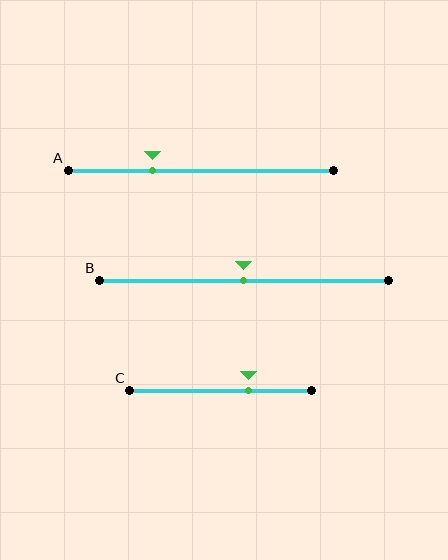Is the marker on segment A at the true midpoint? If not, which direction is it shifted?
No, the marker on segment A is shifted to the left by about 18% of the segment length.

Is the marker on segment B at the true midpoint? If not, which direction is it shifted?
Yes, the marker on segment B is at the true midpoint.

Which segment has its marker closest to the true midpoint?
Segment B has its marker closest to the true midpoint.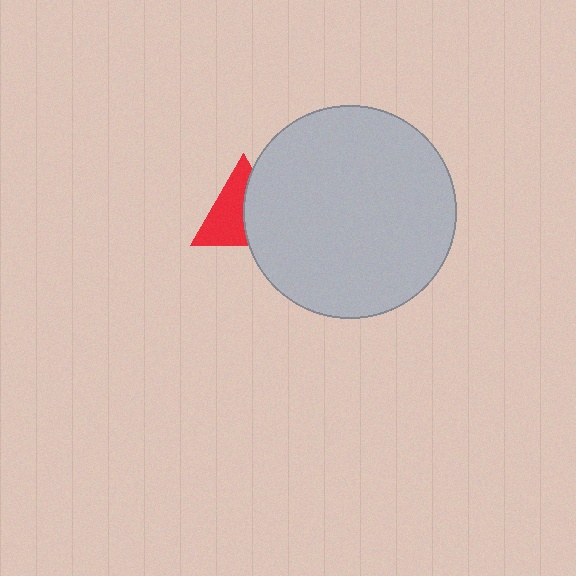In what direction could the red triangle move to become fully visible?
The red triangle could move left. That would shift it out from behind the light gray circle entirely.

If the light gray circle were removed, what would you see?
You would see the complete red triangle.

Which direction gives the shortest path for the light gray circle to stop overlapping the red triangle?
Moving right gives the shortest separation.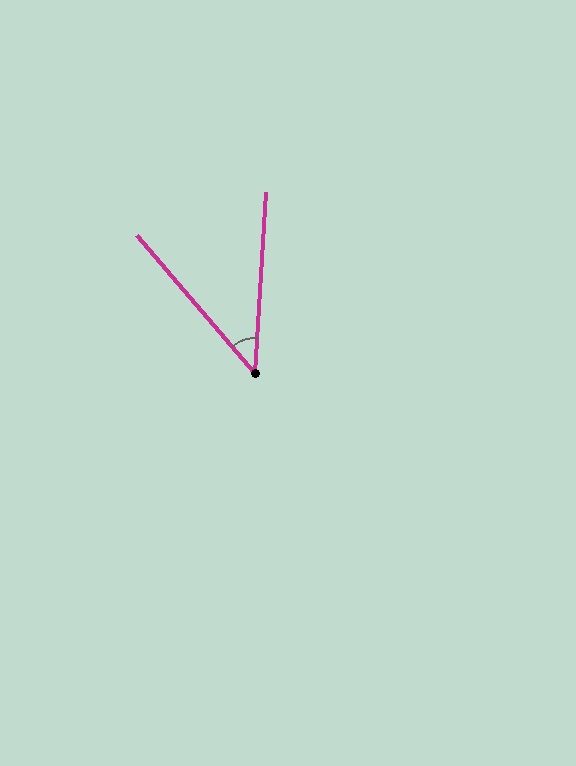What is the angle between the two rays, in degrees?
Approximately 44 degrees.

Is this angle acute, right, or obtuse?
It is acute.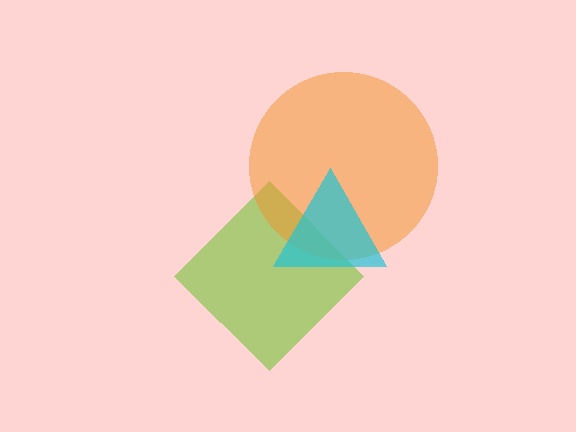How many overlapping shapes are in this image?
There are 3 overlapping shapes in the image.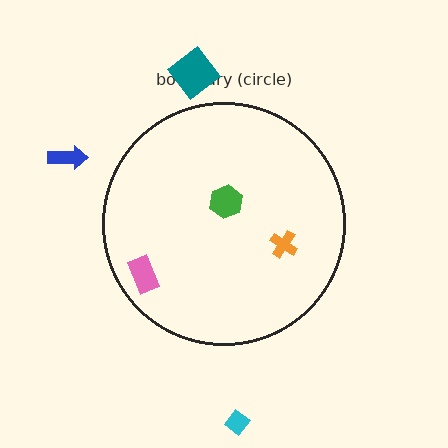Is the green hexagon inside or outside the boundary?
Inside.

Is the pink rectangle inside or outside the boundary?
Inside.